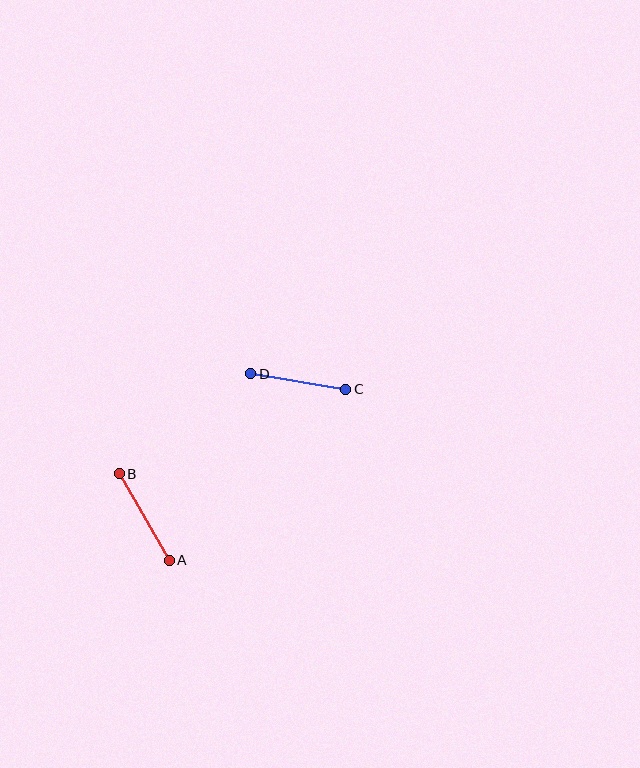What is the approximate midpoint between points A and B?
The midpoint is at approximately (144, 517) pixels.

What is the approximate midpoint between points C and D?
The midpoint is at approximately (298, 381) pixels.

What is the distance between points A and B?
The distance is approximately 100 pixels.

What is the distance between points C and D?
The distance is approximately 97 pixels.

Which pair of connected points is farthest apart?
Points A and B are farthest apart.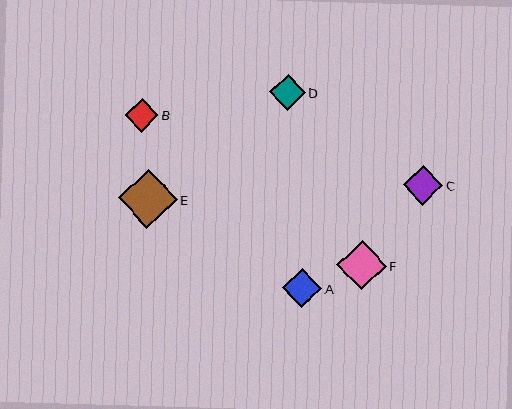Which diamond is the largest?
Diamond E is the largest with a size of approximately 58 pixels.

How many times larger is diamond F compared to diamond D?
Diamond F is approximately 1.4 times the size of diamond D.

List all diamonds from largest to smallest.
From largest to smallest: E, F, C, A, D, B.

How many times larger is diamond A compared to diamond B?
Diamond A is approximately 1.2 times the size of diamond B.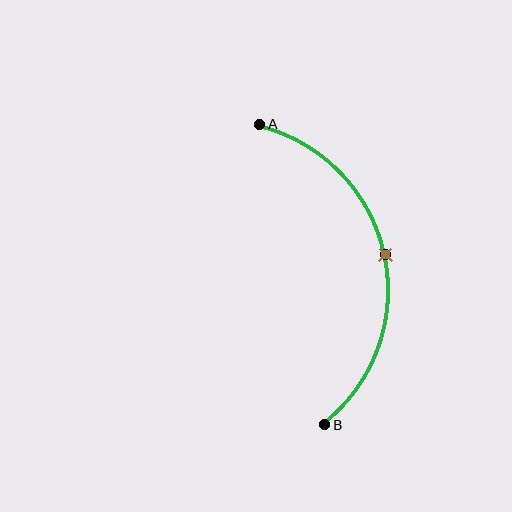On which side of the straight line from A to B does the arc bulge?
The arc bulges to the right of the straight line connecting A and B.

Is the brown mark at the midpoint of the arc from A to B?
Yes. The brown mark lies on the arc at equal arc-length from both A and B — it is the arc midpoint.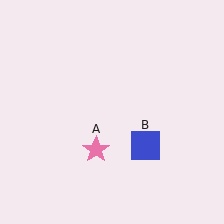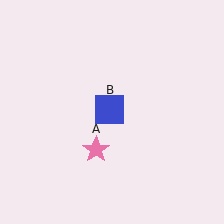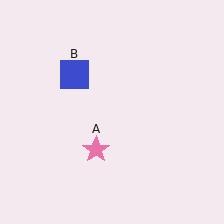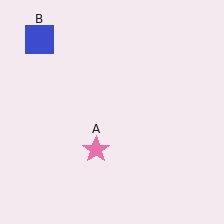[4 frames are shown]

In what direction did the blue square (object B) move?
The blue square (object B) moved up and to the left.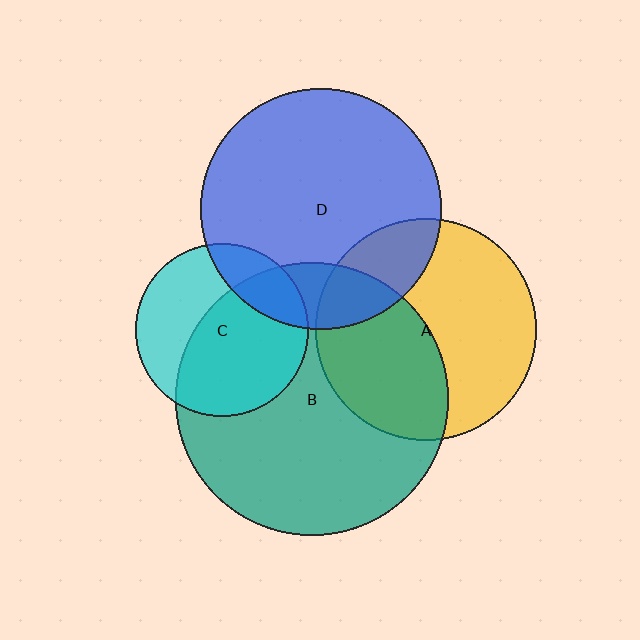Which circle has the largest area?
Circle B (teal).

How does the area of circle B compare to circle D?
Approximately 1.3 times.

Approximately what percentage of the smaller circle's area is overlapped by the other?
Approximately 20%.